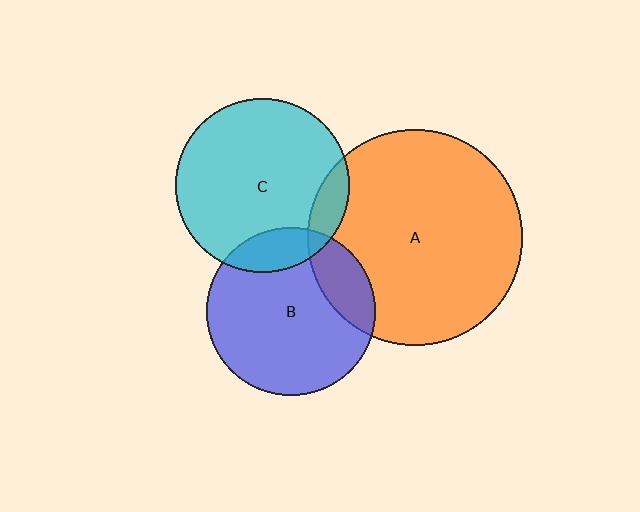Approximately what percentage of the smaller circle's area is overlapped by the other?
Approximately 15%.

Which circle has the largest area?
Circle A (orange).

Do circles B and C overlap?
Yes.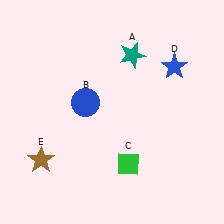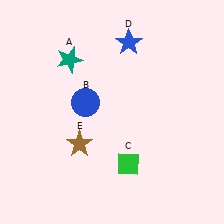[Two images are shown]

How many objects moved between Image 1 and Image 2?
3 objects moved between the two images.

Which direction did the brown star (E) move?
The brown star (E) moved right.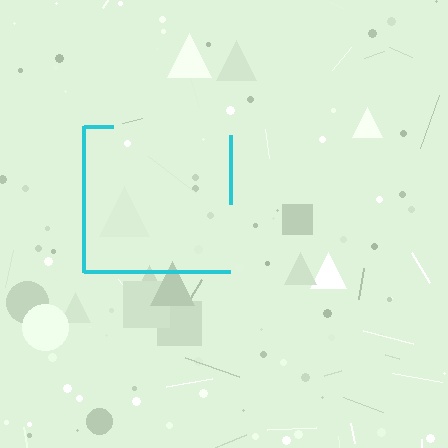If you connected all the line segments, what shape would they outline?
They would outline a square.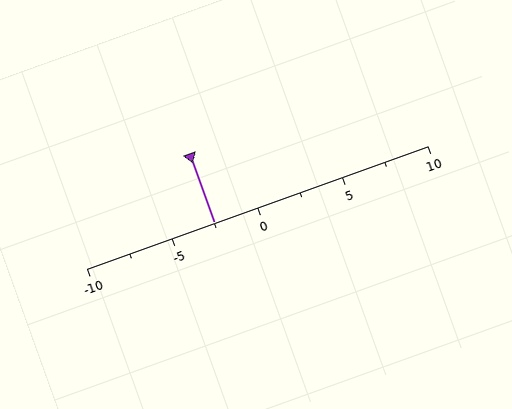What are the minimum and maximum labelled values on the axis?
The axis runs from -10 to 10.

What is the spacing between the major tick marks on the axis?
The major ticks are spaced 5 apart.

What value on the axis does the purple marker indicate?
The marker indicates approximately -2.5.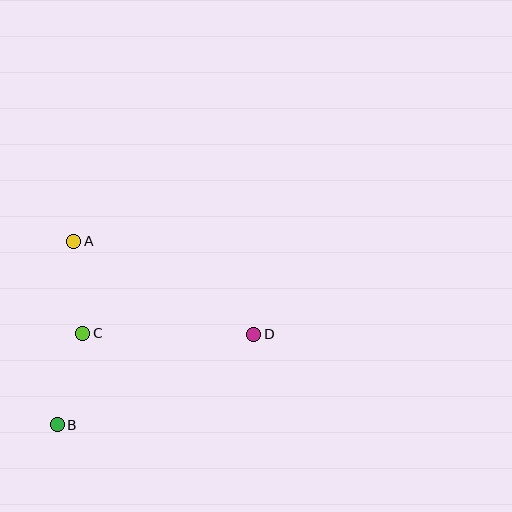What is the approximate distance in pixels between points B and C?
The distance between B and C is approximately 95 pixels.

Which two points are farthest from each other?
Points B and D are farthest from each other.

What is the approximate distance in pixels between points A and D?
The distance between A and D is approximately 203 pixels.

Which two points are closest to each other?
Points A and C are closest to each other.